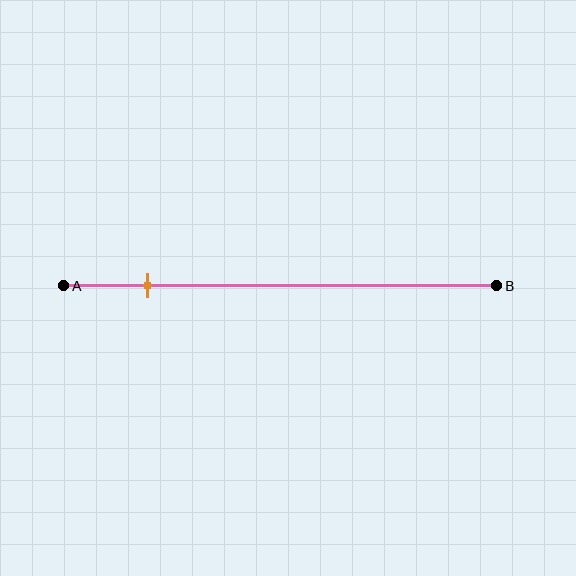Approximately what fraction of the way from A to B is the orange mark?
The orange mark is approximately 20% of the way from A to B.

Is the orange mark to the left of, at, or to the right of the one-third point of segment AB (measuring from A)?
The orange mark is to the left of the one-third point of segment AB.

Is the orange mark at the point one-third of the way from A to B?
No, the mark is at about 20% from A, not at the 33% one-third point.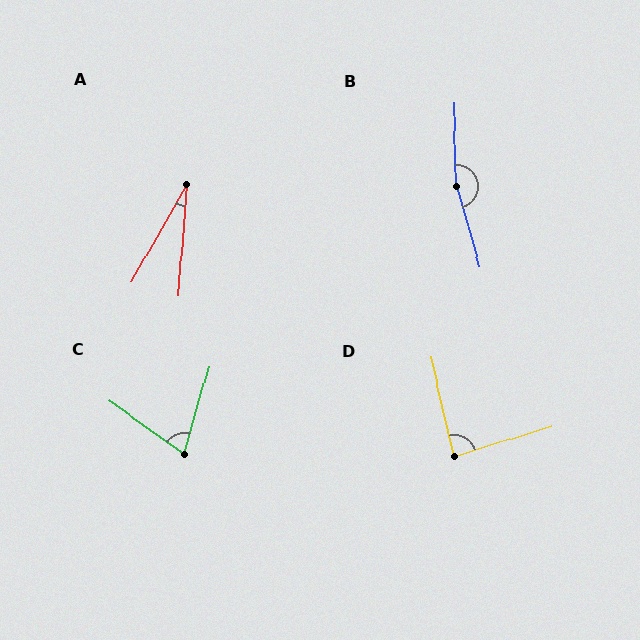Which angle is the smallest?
A, at approximately 25 degrees.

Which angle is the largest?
B, at approximately 166 degrees.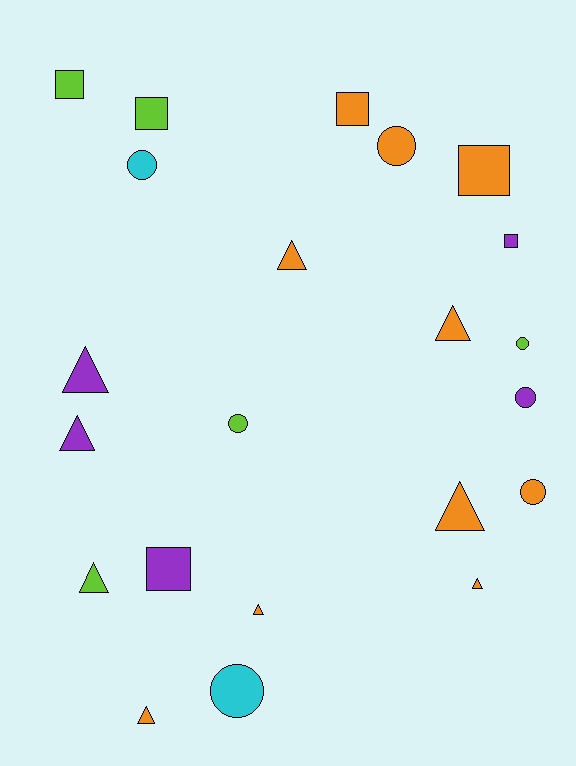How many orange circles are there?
There are 2 orange circles.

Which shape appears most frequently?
Triangle, with 9 objects.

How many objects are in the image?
There are 22 objects.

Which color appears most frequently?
Orange, with 10 objects.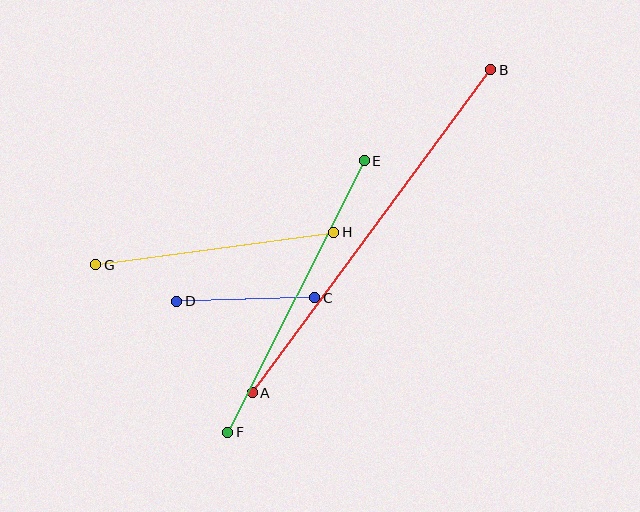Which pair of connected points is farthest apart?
Points A and B are farthest apart.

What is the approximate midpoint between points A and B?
The midpoint is at approximately (371, 231) pixels.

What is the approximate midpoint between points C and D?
The midpoint is at approximately (246, 300) pixels.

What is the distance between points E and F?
The distance is approximately 304 pixels.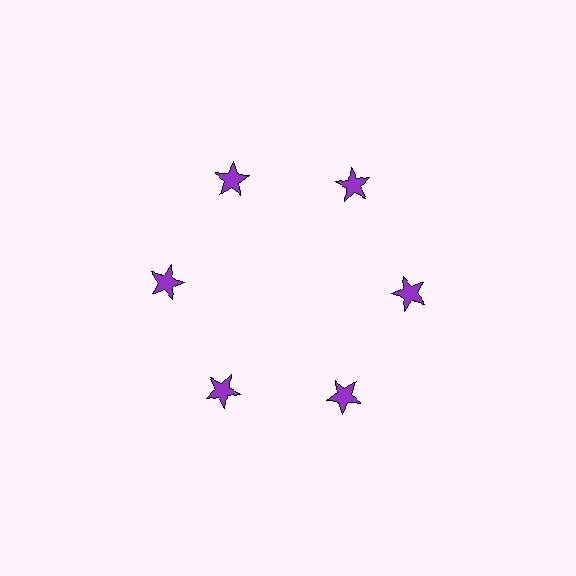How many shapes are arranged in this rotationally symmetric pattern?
There are 6 shapes, arranged in 6 groups of 1.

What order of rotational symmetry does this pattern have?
This pattern has 6-fold rotational symmetry.